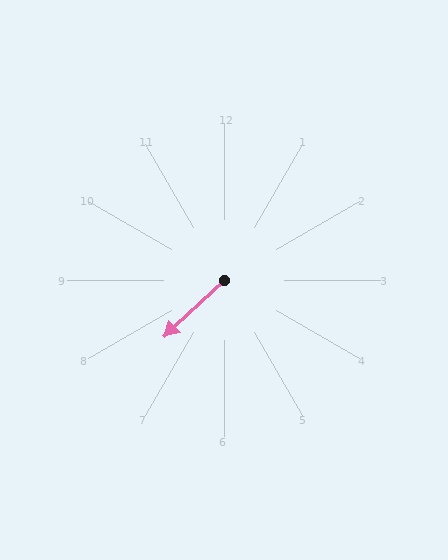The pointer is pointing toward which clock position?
Roughly 8 o'clock.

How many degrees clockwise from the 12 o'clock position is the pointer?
Approximately 227 degrees.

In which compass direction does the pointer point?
Southwest.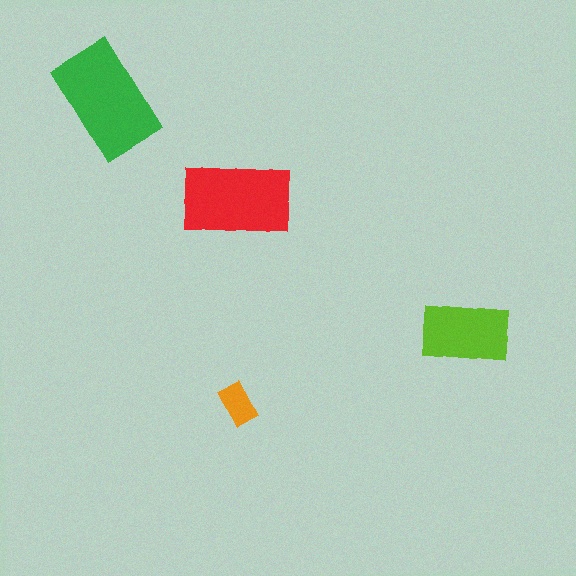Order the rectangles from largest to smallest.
the green one, the red one, the lime one, the orange one.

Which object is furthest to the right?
The lime rectangle is rightmost.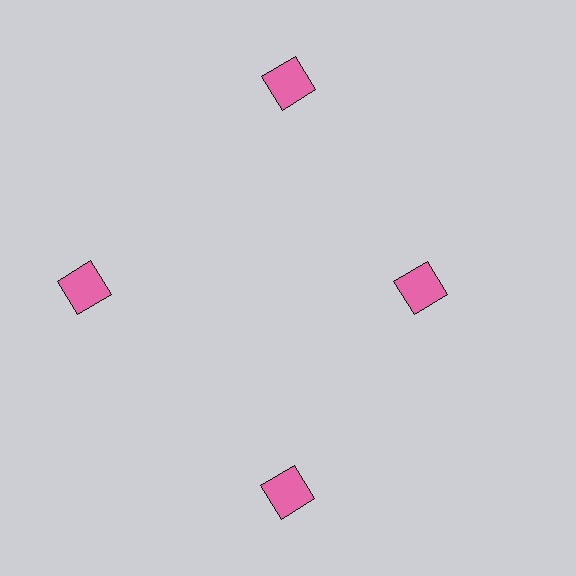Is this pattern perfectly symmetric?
No. The 4 pink squares are arranged in a ring, but one element near the 3 o'clock position is pulled inward toward the center, breaking the 4-fold rotational symmetry.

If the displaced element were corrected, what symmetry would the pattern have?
It would have 4-fold rotational symmetry — the pattern would map onto itself every 90 degrees.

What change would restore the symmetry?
The symmetry would be restored by moving it outward, back onto the ring so that all 4 squares sit at equal angles and equal distance from the center.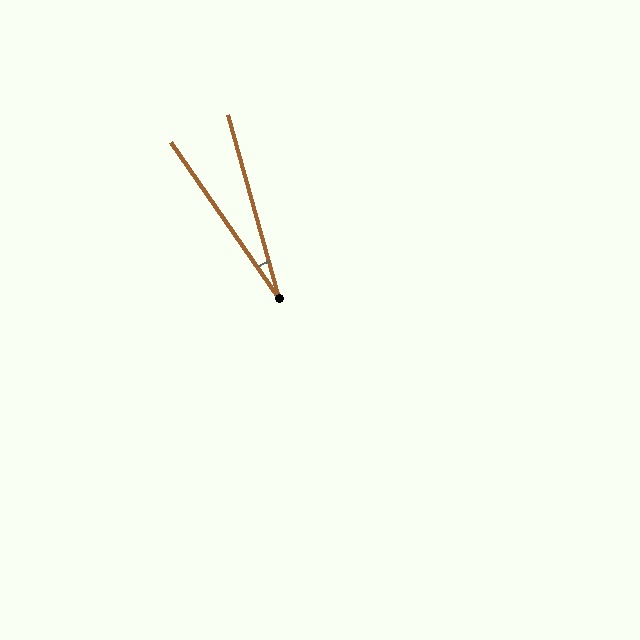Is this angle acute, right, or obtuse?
It is acute.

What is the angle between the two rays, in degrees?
Approximately 19 degrees.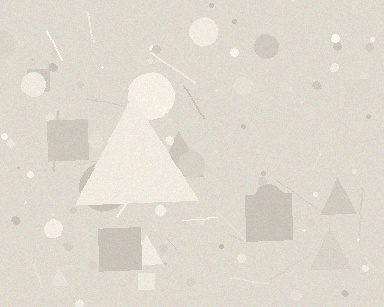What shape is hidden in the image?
A triangle is hidden in the image.